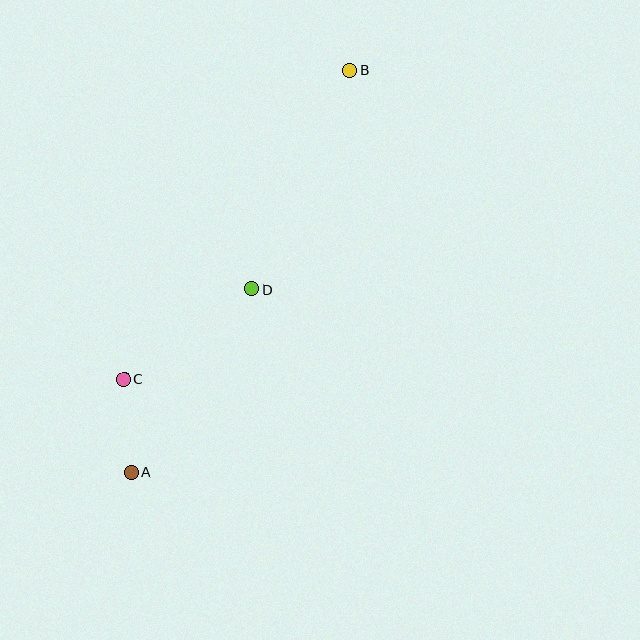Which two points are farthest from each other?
Points A and B are farthest from each other.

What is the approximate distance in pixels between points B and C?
The distance between B and C is approximately 383 pixels.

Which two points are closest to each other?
Points A and C are closest to each other.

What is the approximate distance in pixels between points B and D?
The distance between B and D is approximately 239 pixels.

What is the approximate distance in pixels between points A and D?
The distance between A and D is approximately 219 pixels.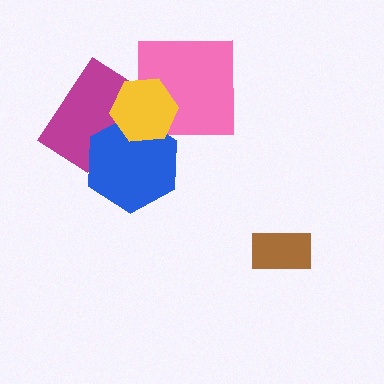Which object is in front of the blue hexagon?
The yellow hexagon is in front of the blue hexagon.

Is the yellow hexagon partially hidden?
No, no other shape covers it.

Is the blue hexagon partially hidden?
Yes, it is partially covered by another shape.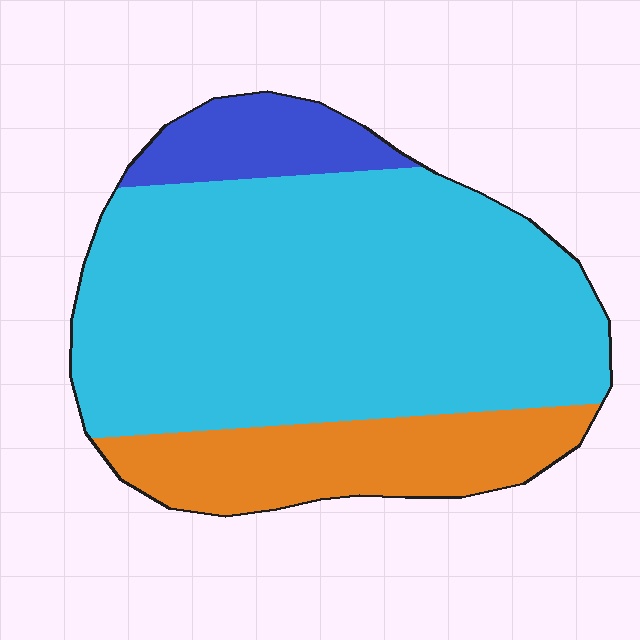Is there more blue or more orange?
Orange.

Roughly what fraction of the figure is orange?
Orange takes up less than a quarter of the figure.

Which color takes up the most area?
Cyan, at roughly 70%.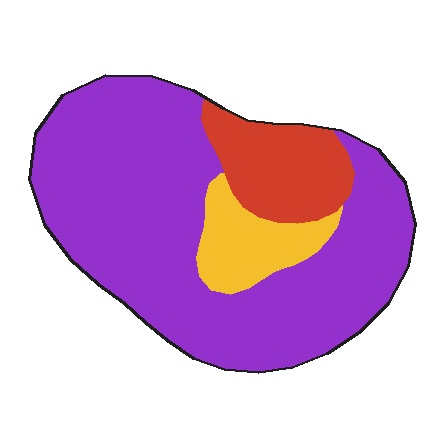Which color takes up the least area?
Yellow, at roughly 10%.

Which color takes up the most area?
Purple, at roughly 75%.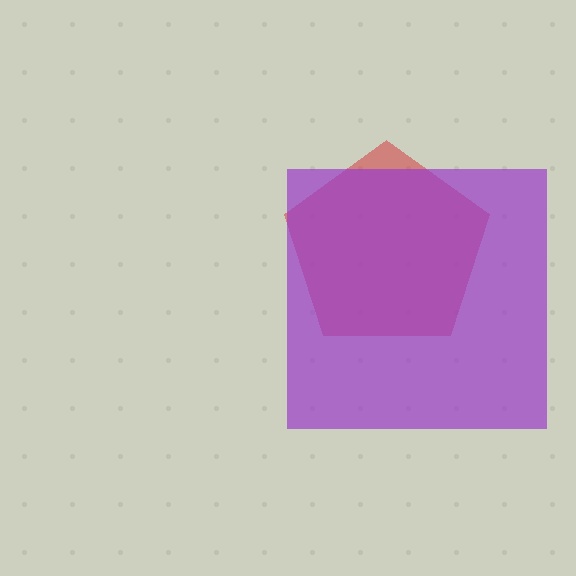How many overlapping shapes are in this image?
There are 2 overlapping shapes in the image.